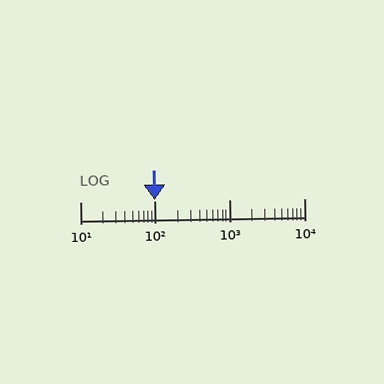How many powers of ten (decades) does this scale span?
The scale spans 3 decades, from 10 to 10000.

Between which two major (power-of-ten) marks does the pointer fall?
The pointer is between 100 and 1000.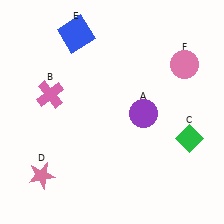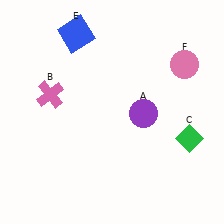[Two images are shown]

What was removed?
The pink star (D) was removed in Image 2.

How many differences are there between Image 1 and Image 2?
There is 1 difference between the two images.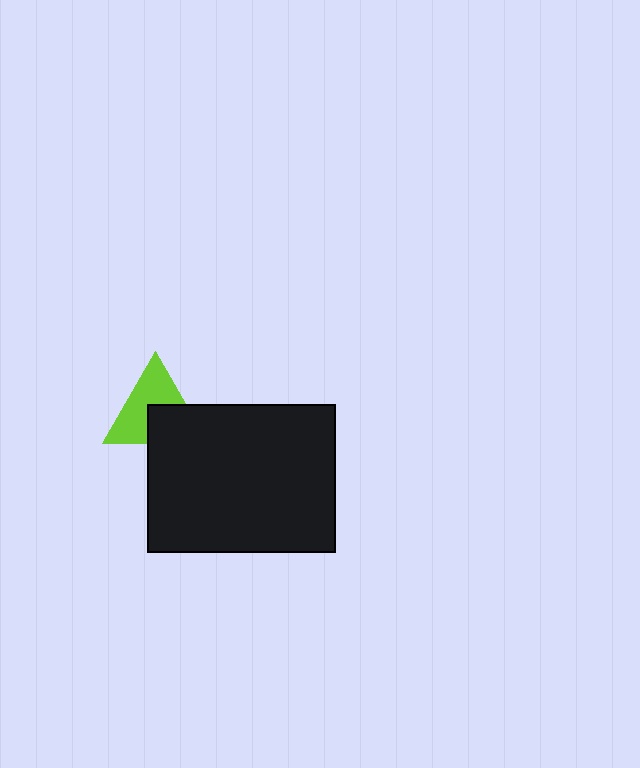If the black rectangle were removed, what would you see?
You would see the complete lime triangle.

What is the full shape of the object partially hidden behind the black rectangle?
The partially hidden object is a lime triangle.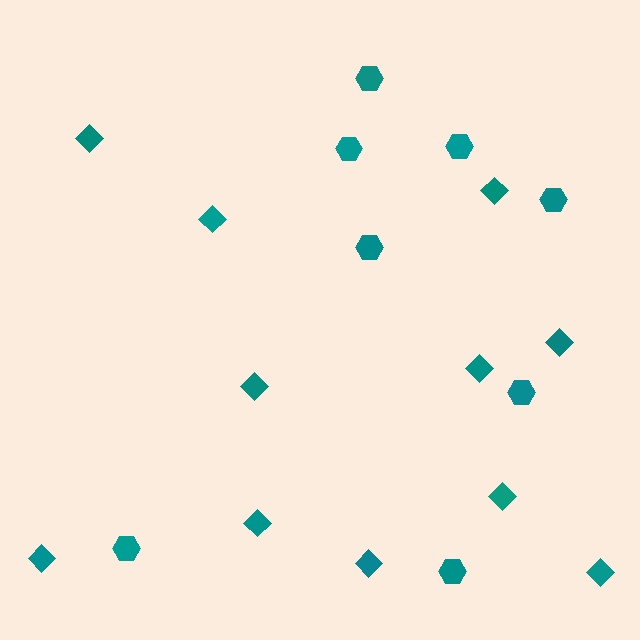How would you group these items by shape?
There are 2 groups: one group of diamonds (11) and one group of hexagons (8).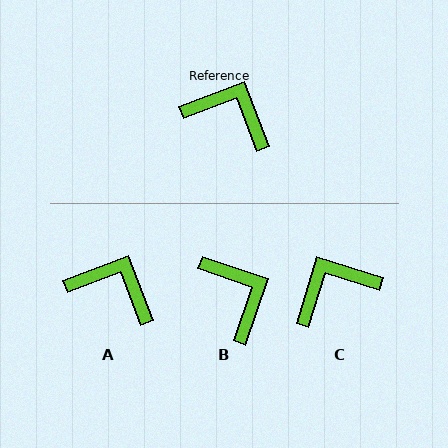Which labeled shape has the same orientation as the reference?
A.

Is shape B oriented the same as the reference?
No, it is off by about 40 degrees.